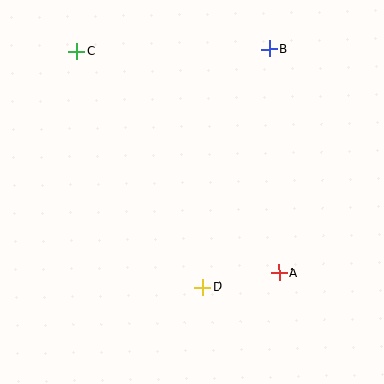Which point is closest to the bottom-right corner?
Point A is closest to the bottom-right corner.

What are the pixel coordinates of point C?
Point C is at (77, 51).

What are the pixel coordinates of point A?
Point A is at (279, 273).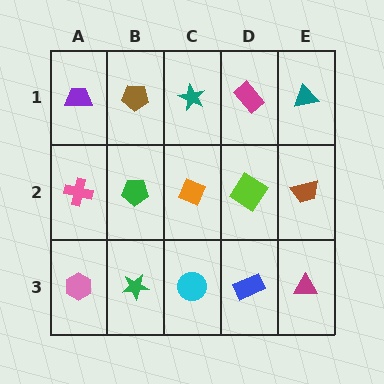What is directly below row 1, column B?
A green pentagon.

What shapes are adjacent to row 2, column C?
A teal star (row 1, column C), a cyan circle (row 3, column C), a green pentagon (row 2, column B), a lime diamond (row 2, column D).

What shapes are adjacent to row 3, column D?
A lime diamond (row 2, column D), a cyan circle (row 3, column C), a magenta triangle (row 3, column E).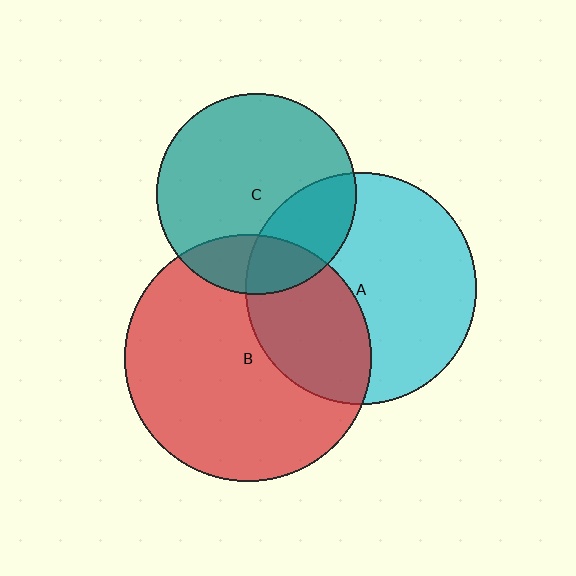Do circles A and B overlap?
Yes.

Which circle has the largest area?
Circle B (red).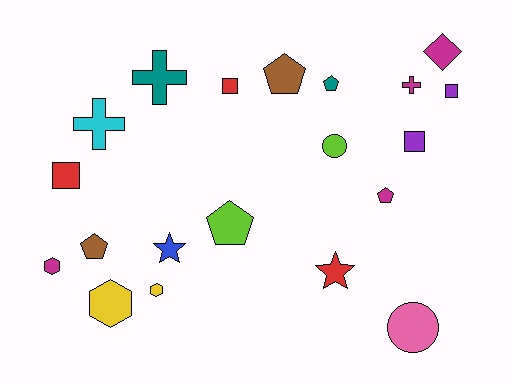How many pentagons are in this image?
There are 5 pentagons.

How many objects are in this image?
There are 20 objects.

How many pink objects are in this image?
There is 1 pink object.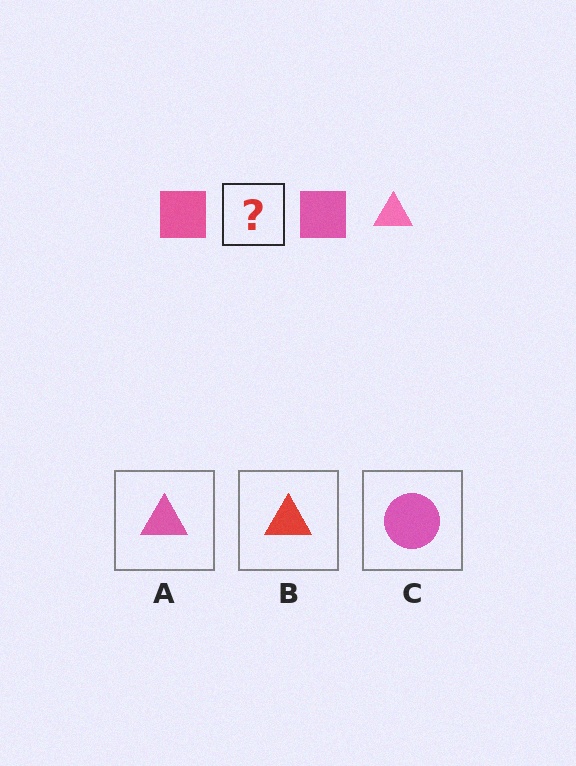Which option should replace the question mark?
Option A.